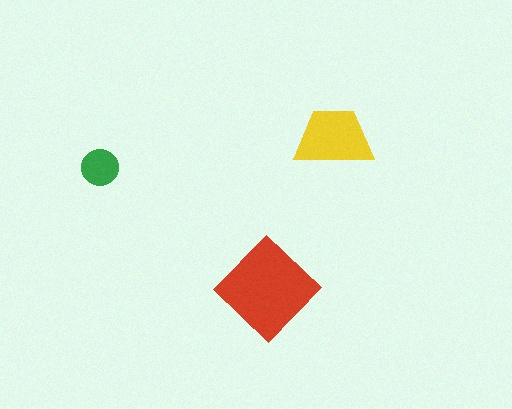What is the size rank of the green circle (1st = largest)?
3rd.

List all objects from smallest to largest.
The green circle, the yellow trapezoid, the red diamond.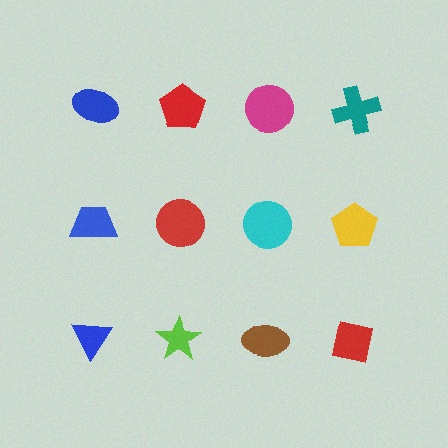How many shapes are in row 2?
4 shapes.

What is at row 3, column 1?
A blue triangle.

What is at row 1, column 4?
A teal cross.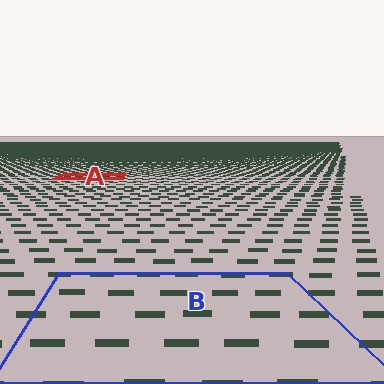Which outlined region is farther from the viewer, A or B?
Region A is farther from the viewer — the texture elements inside it appear smaller and more densely packed.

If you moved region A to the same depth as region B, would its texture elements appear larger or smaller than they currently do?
They would appear larger. At a closer depth, the same texture elements are projected at a bigger on-screen size.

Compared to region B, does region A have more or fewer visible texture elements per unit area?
Region A has more texture elements per unit area — they are packed more densely because it is farther away.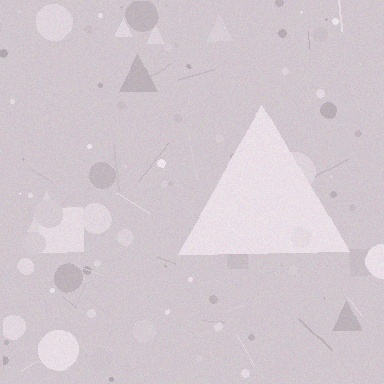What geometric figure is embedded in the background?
A triangle is embedded in the background.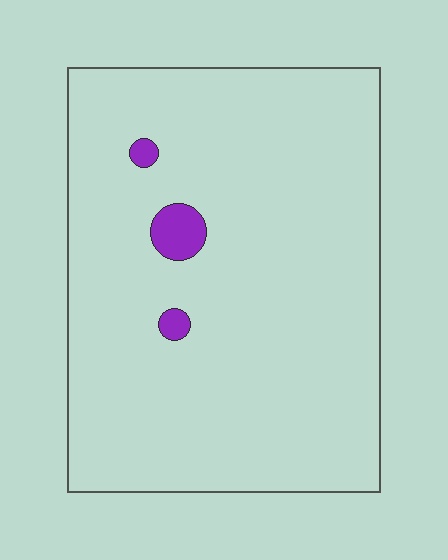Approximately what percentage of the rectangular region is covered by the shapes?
Approximately 5%.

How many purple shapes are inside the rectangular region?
3.